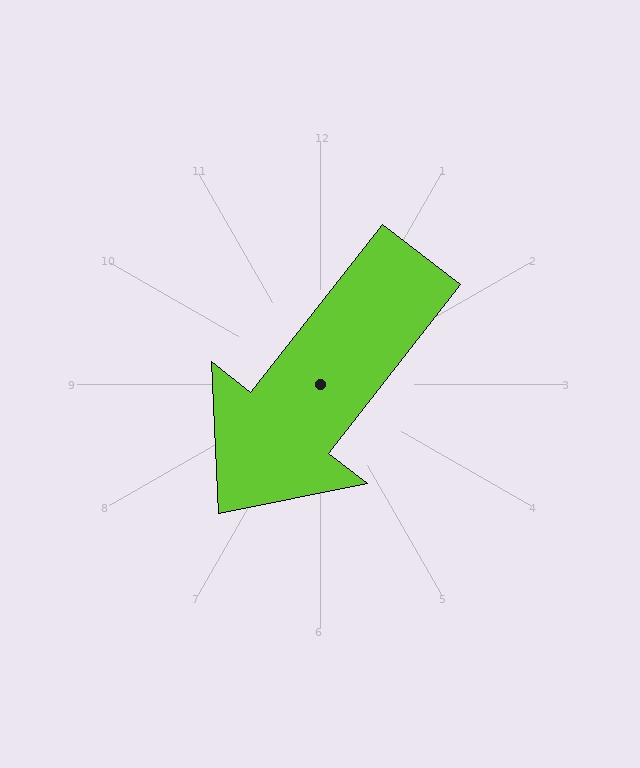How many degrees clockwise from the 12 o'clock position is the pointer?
Approximately 218 degrees.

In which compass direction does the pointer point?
Southwest.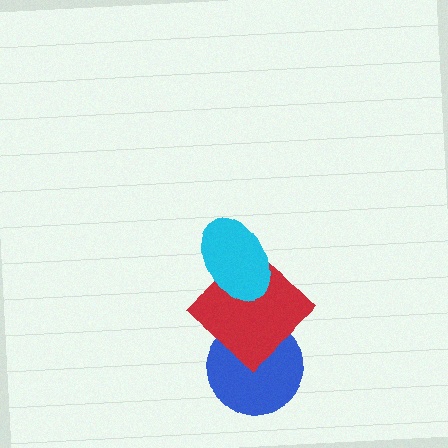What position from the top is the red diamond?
The red diamond is 2nd from the top.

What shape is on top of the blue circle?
The red diamond is on top of the blue circle.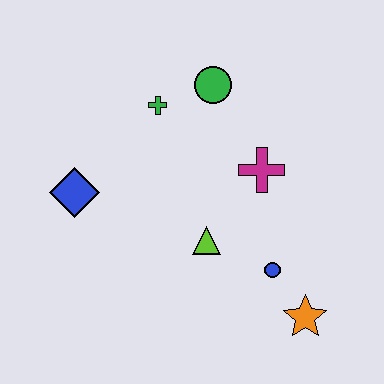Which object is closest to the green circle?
The green cross is closest to the green circle.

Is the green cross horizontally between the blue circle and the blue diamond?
Yes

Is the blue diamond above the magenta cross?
No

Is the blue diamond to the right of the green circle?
No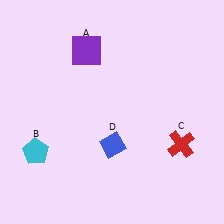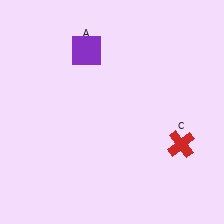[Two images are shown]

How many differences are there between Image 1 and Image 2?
There are 2 differences between the two images.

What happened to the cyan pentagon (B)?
The cyan pentagon (B) was removed in Image 2. It was in the bottom-left area of Image 1.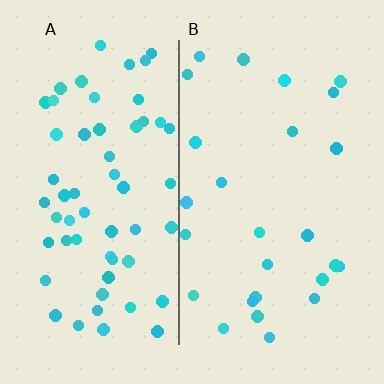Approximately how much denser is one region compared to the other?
Approximately 2.3× — region A over region B.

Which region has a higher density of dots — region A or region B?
A (the left).